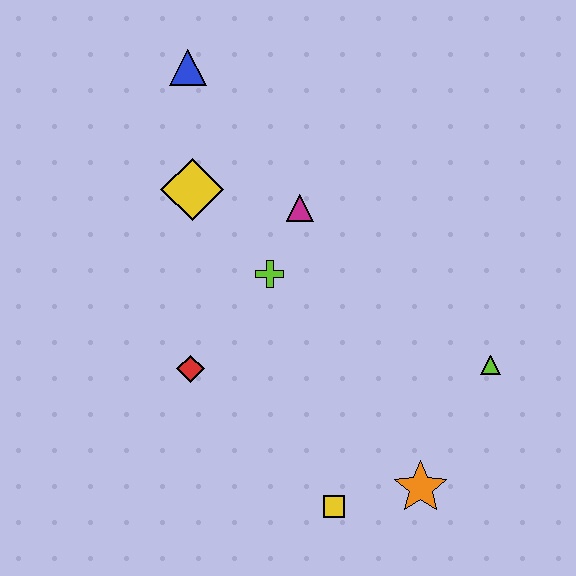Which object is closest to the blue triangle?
The yellow diamond is closest to the blue triangle.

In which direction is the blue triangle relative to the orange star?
The blue triangle is above the orange star.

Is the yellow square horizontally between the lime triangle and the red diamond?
Yes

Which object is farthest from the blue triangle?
The orange star is farthest from the blue triangle.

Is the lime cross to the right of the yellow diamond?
Yes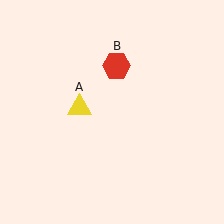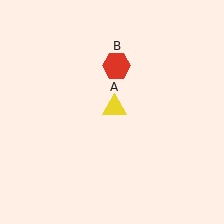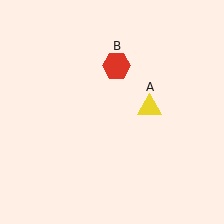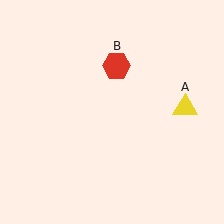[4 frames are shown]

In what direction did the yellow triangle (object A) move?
The yellow triangle (object A) moved right.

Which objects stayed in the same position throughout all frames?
Red hexagon (object B) remained stationary.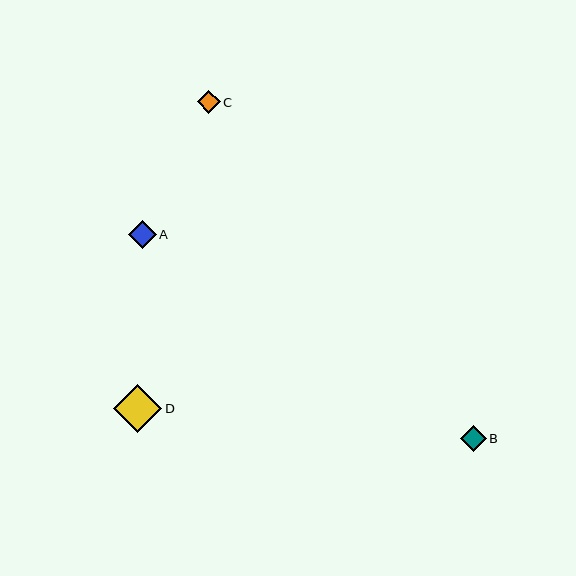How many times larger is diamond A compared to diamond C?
Diamond A is approximately 1.2 times the size of diamond C.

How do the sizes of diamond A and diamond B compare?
Diamond A and diamond B are approximately the same size.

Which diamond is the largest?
Diamond D is the largest with a size of approximately 48 pixels.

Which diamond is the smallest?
Diamond C is the smallest with a size of approximately 23 pixels.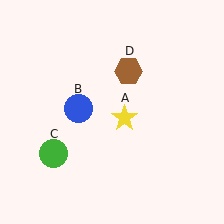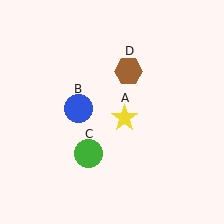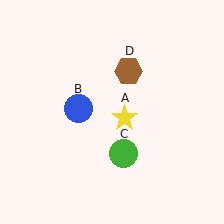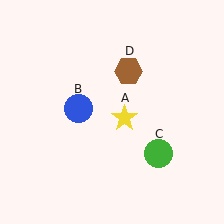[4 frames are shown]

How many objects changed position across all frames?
1 object changed position: green circle (object C).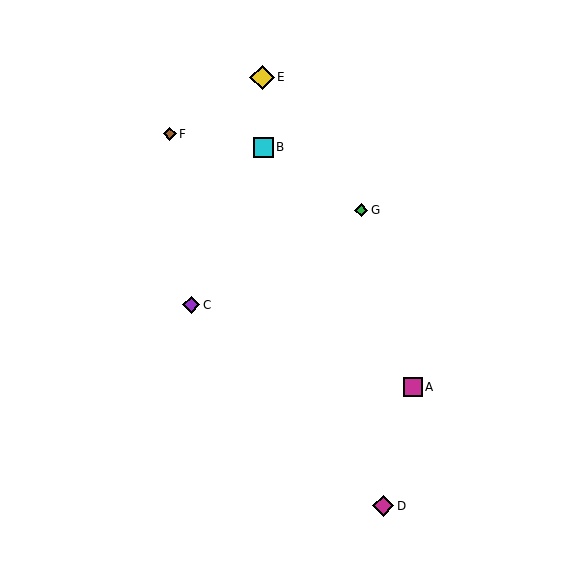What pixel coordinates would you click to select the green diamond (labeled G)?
Click at (361, 210) to select the green diamond G.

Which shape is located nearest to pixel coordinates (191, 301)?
The purple diamond (labeled C) at (191, 305) is nearest to that location.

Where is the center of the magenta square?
The center of the magenta square is at (413, 387).